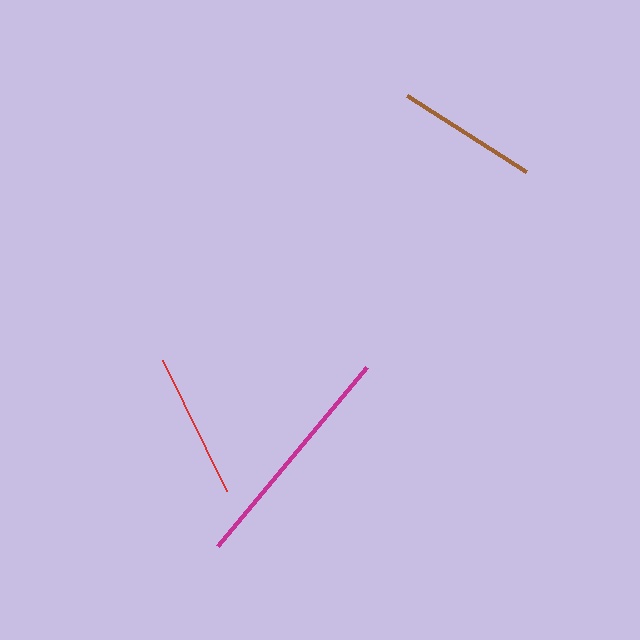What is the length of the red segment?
The red segment is approximately 145 pixels long.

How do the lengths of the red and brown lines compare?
The red and brown lines are approximately the same length.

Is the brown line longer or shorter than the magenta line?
The magenta line is longer than the brown line.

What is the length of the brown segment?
The brown segment is approximately 142 pixels long.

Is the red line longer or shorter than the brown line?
The red line is longer than the brown line.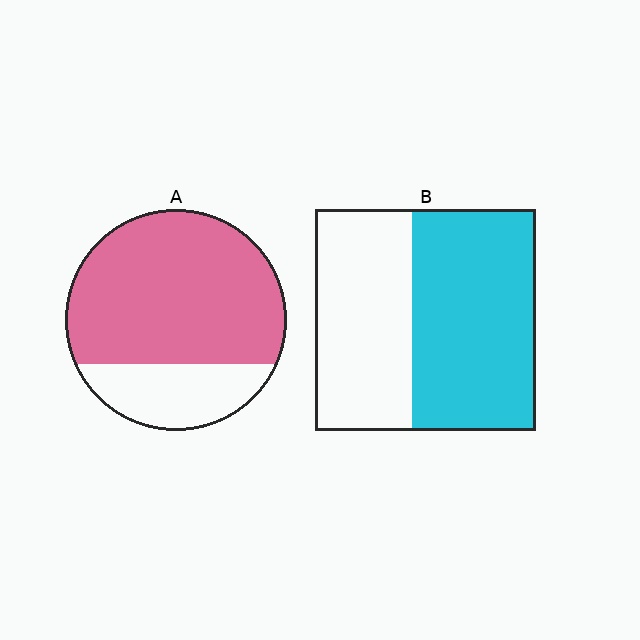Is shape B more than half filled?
Yes.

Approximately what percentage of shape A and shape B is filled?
A is approximately 75% and B is approximately 55%.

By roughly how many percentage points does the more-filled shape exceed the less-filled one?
By roughly 20 percentage points (A over B).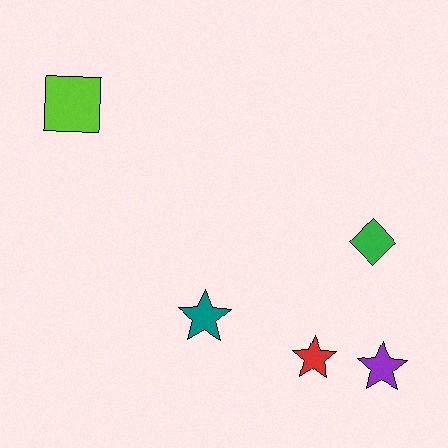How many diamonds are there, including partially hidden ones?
There is 1 diamond.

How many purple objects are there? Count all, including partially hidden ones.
There is 1 purple object.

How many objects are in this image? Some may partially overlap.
There are 5 objects.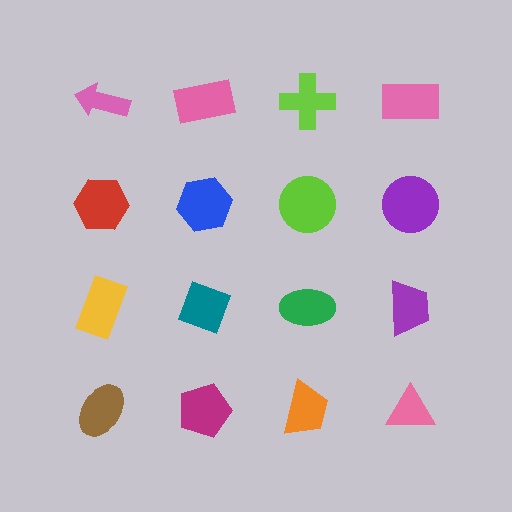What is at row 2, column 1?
A red hexagon.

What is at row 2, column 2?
A blue hexagon.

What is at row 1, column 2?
A pink rectangle.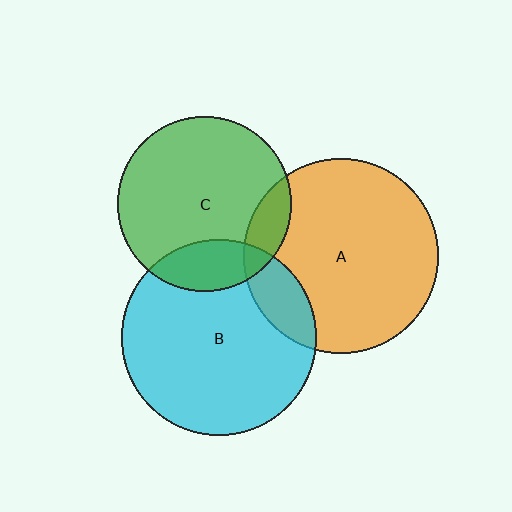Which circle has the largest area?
Circle B (cyan).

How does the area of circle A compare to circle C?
Approximately 1.2 times.